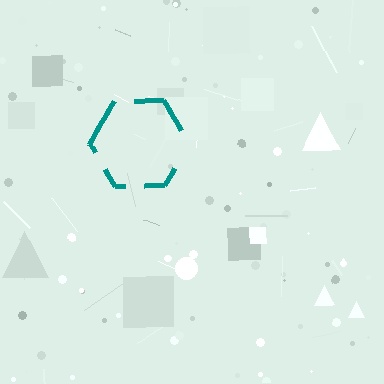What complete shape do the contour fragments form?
The contour fragments form a hexagon.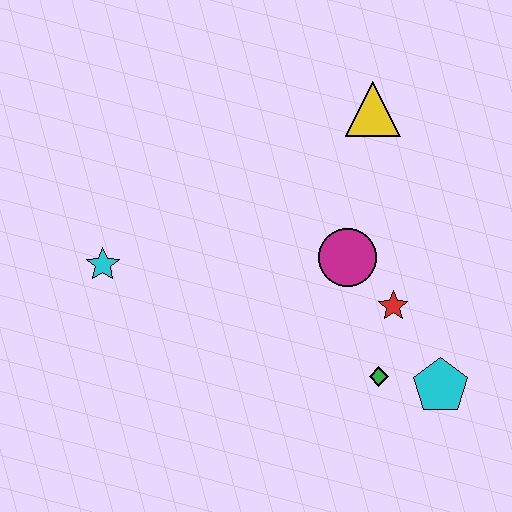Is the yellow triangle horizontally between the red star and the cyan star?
Yes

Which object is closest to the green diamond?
The cyan pentagon is closest to the green diamond.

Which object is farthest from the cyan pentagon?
The cyan star is farthest from the cyan pentagon.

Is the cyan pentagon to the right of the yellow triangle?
Yes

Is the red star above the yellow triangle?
No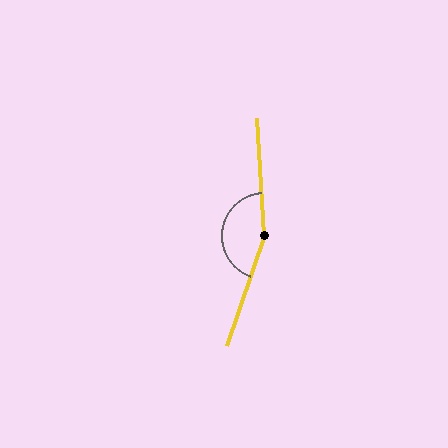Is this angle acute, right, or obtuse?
It is obtuse.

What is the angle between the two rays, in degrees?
Approximately 157 degrees.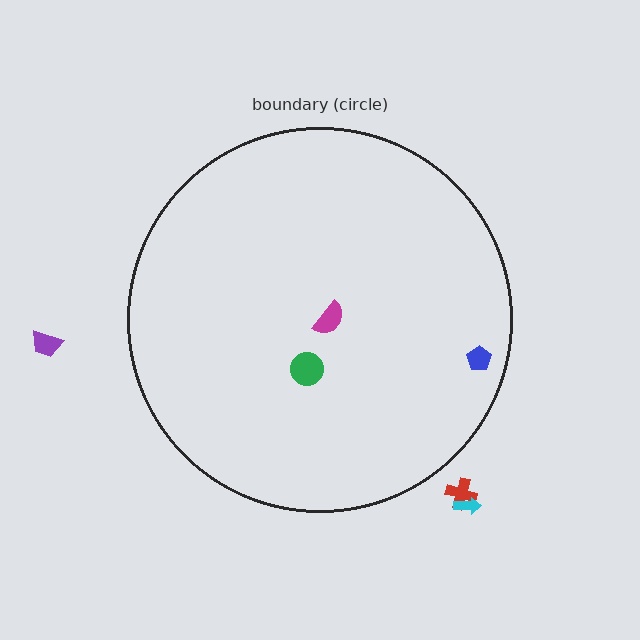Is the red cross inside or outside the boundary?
Outside.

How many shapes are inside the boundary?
3 inside, 3 outside.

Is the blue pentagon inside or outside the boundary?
Inside.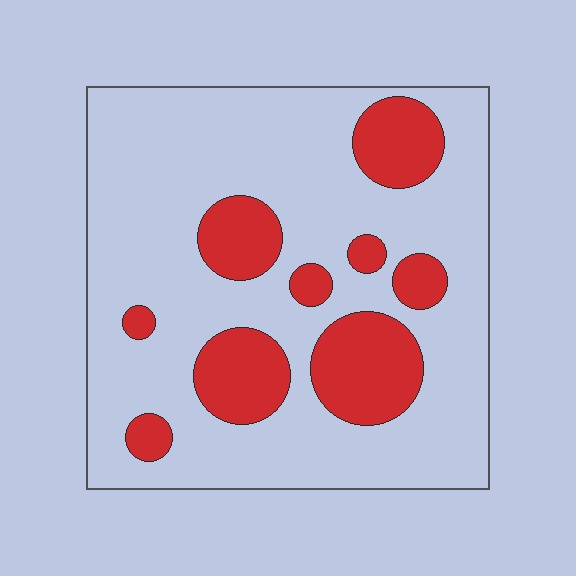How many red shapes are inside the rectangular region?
9.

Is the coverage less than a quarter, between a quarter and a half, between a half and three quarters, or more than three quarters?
Less than a quarter.